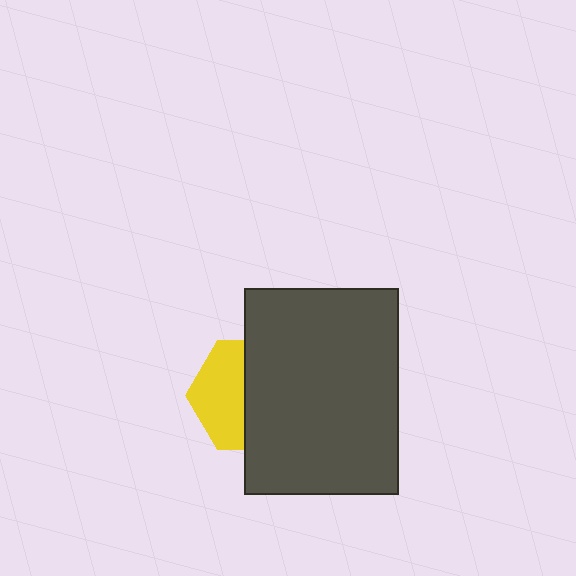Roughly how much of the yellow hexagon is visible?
A small part of it is visible (roughly 44%).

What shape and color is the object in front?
The object in front is a dark gray rectangle.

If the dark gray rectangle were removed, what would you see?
You would see the complete yellow hexagon.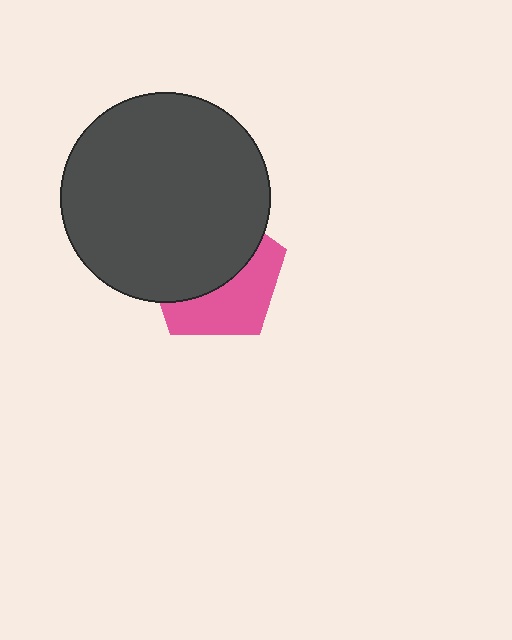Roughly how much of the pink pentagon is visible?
A small part of it is visible (roughly 44%).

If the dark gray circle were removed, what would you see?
You would see the complete pink pentagon.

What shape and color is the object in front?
The object in front is a dark gray circle.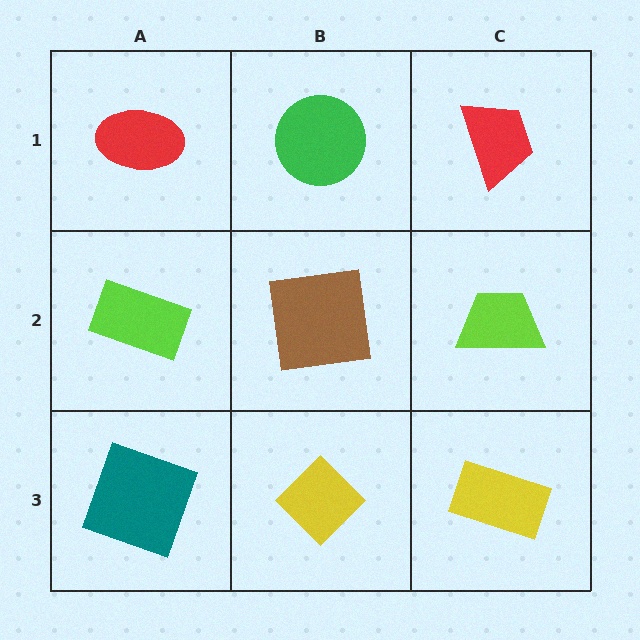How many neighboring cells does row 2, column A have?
3.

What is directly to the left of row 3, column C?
A yellow diamond.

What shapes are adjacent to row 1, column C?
A lime trapezoid (row 2, column C), a green circle (row 1, column B).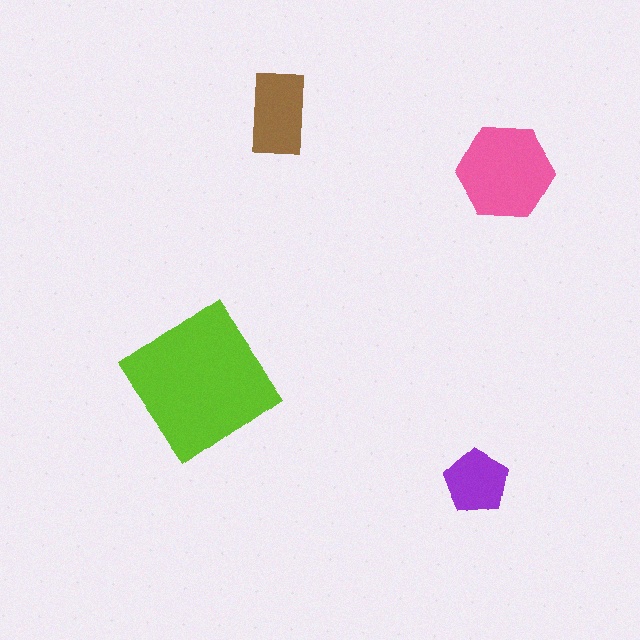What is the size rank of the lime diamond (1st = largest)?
1st.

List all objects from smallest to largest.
The purple pentagon, the brown rectangle, the pink hexagon, the lime diamond.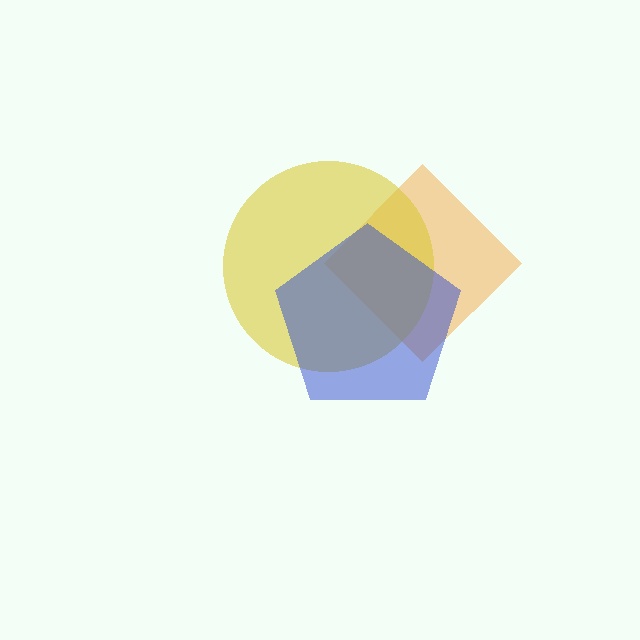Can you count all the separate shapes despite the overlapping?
Yes, there are 3 separate shapes.